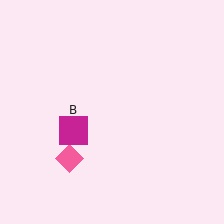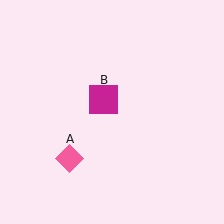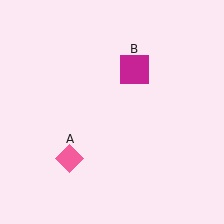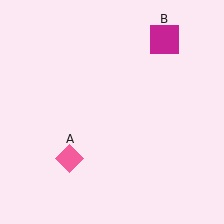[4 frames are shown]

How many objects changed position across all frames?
1 object changed position: magenta square (object B).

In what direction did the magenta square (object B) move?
The magenta square (object B) moved up and to the right.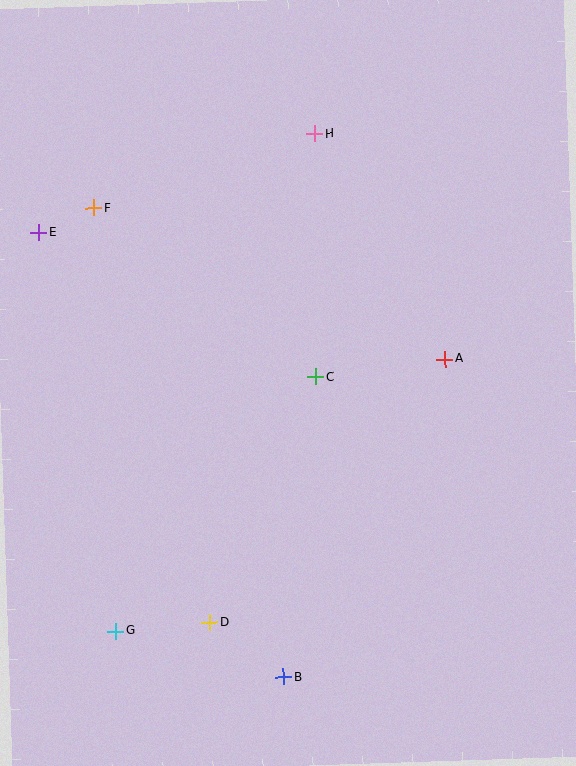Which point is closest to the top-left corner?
Point F is closest to the top-left corner.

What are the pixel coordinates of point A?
Point A is at (445, 359).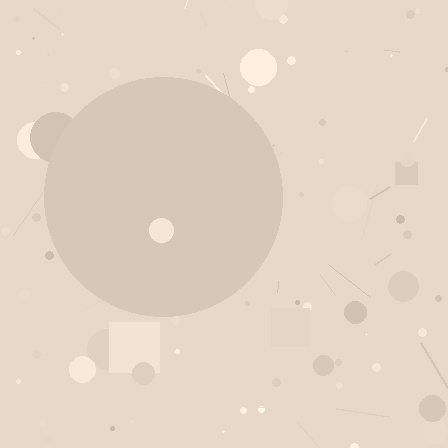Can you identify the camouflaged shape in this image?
The camouflaged shape is a circle.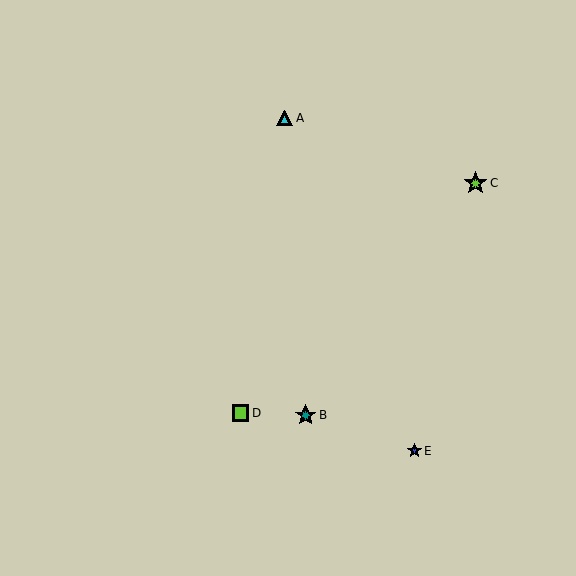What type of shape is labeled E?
Shape E is a blue star.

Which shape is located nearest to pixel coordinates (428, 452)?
The blue star (labeled E) at (414, 451) is nearest to that location.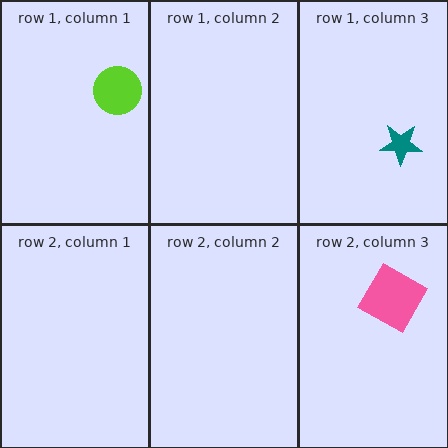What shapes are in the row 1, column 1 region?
The lime circle.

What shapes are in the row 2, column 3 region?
The pink square.